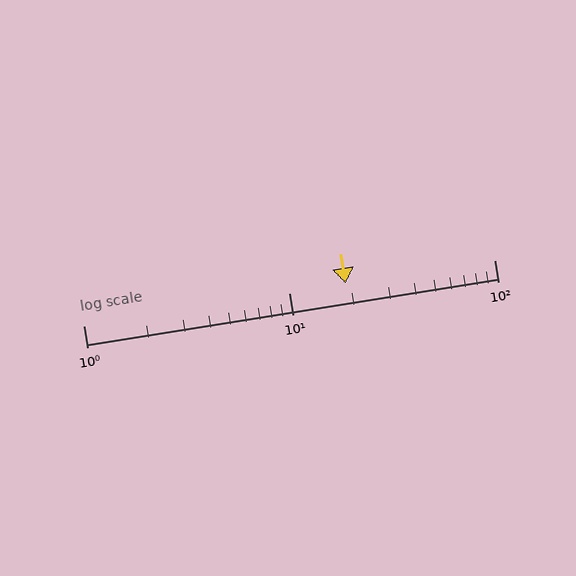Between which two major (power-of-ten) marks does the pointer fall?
The pointer is between 10 and 100.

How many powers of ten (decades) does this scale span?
The scale spans 2 decades, from 1 to 100.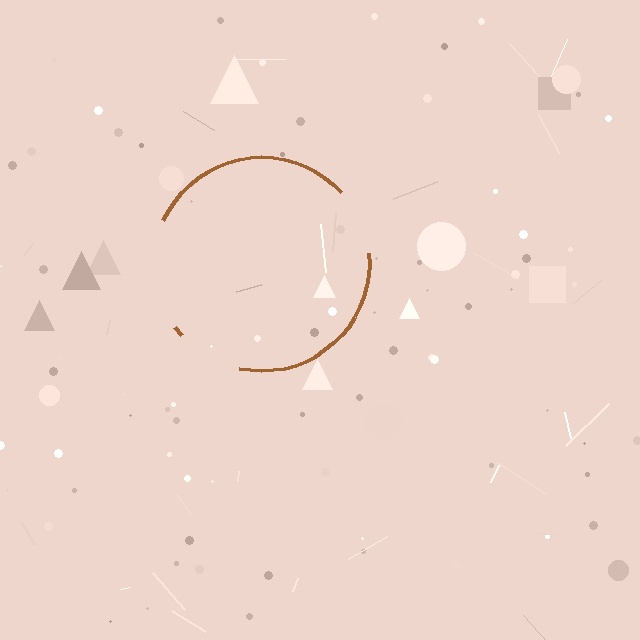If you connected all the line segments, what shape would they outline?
They would outline a circle.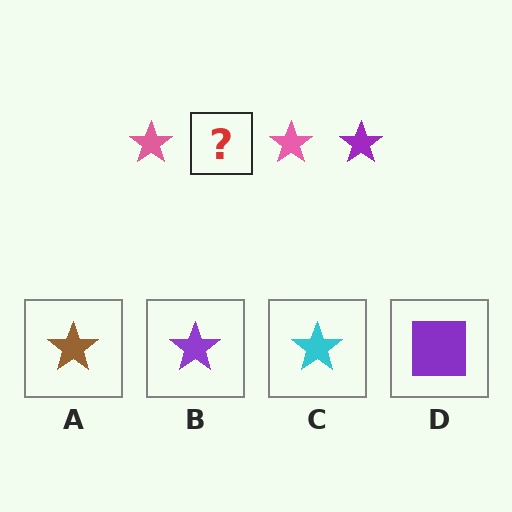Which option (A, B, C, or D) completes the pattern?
B.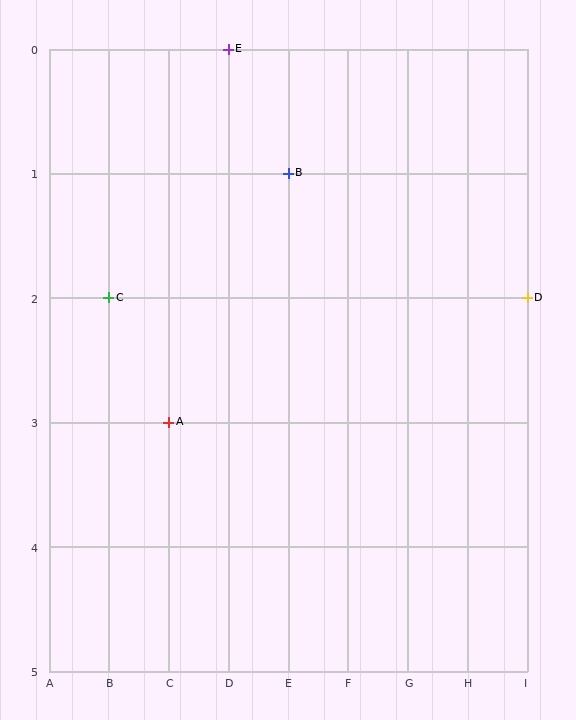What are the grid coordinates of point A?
Point A is at grid coordinates (C, 3).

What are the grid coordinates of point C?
Point C is at grid coordinates (B, 2).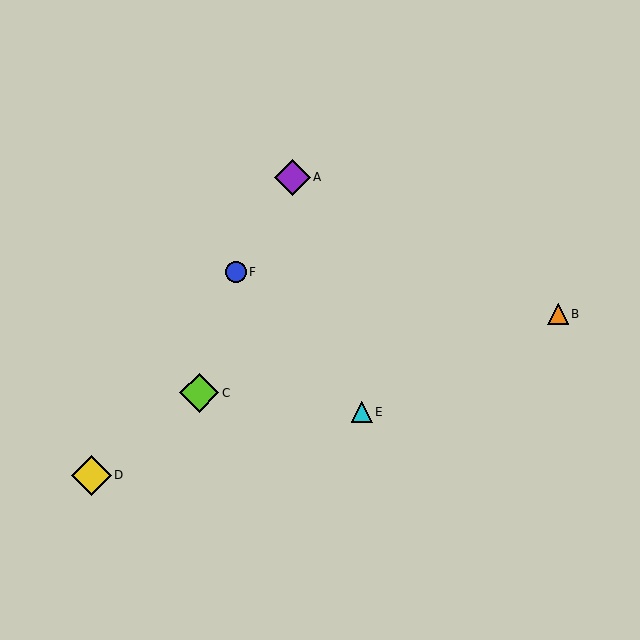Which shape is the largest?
The yellow diamond (labeled D) is the largest.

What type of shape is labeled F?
Shape F is a blue circle.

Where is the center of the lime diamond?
The center of the lime diamond is at (199, 393).